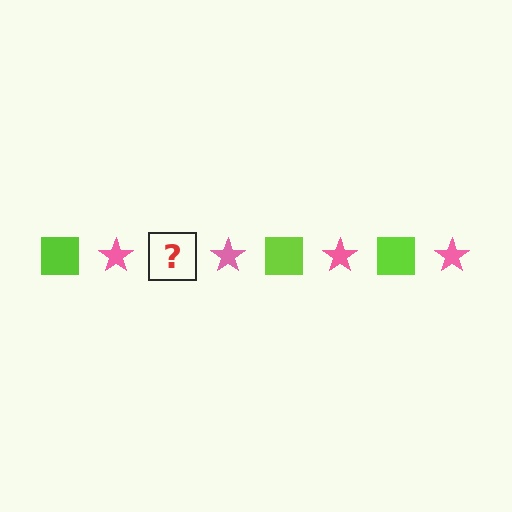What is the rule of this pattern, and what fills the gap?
The rule is that the pattern alternates between lime square and pink star. The gap should be filled with a lime square.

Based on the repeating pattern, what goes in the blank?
The blank should be a lime square.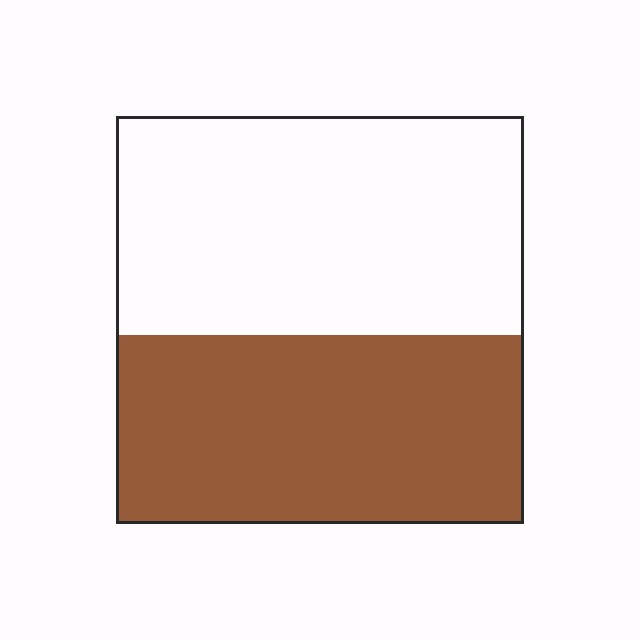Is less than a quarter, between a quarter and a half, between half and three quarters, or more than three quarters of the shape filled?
Between a quarter and a half.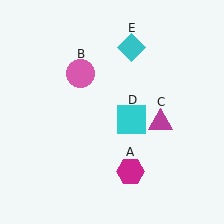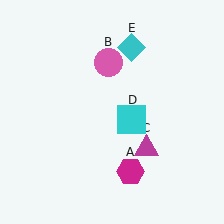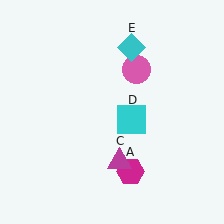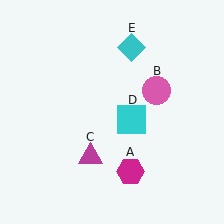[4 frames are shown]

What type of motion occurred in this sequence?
The pink circle (object B), magenta triangle (object C) rotated clockwise around the center of the scene.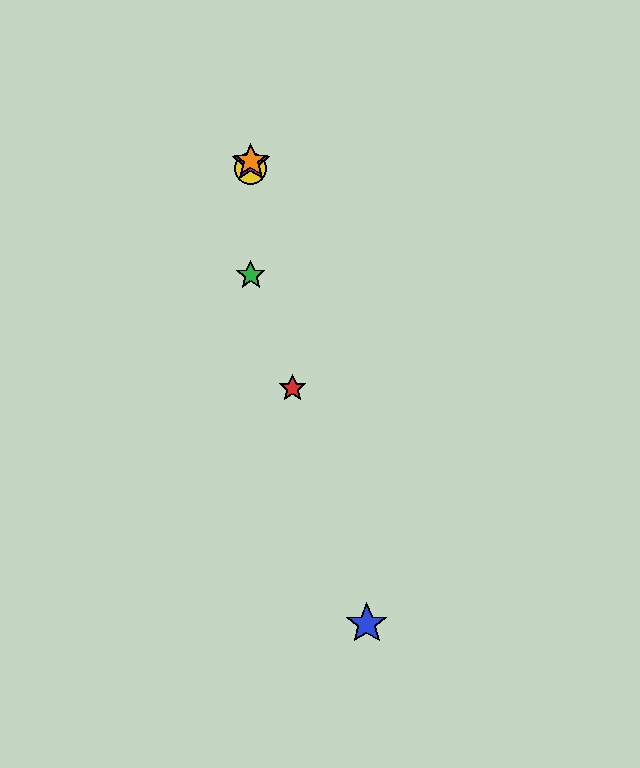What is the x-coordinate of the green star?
The green star is at x≈251.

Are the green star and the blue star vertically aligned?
No, the green star is at x≈251 and the blue star is at x≈367.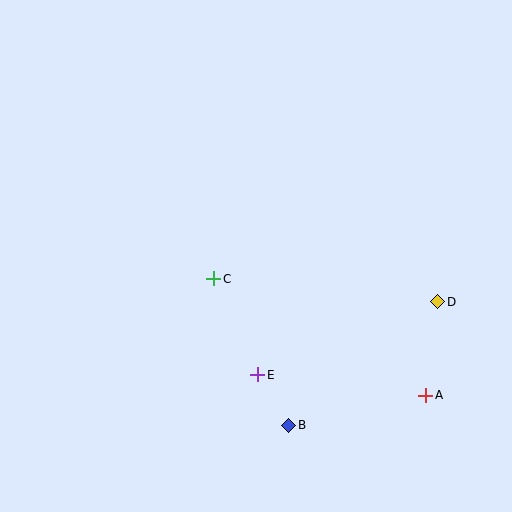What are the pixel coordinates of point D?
Point D is at (438, 302).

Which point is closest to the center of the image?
Point C at (214, 279) is closest to the center.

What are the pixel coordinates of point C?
Point C is at (214, 279).